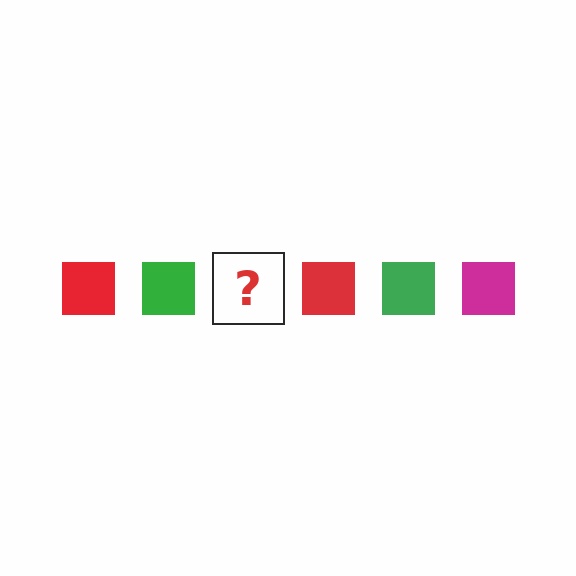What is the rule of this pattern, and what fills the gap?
The rule is that the pattern cycles through red, green, magenta squares. The gap should be filled with a magenta square.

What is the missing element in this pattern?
The missing element is a magenta square.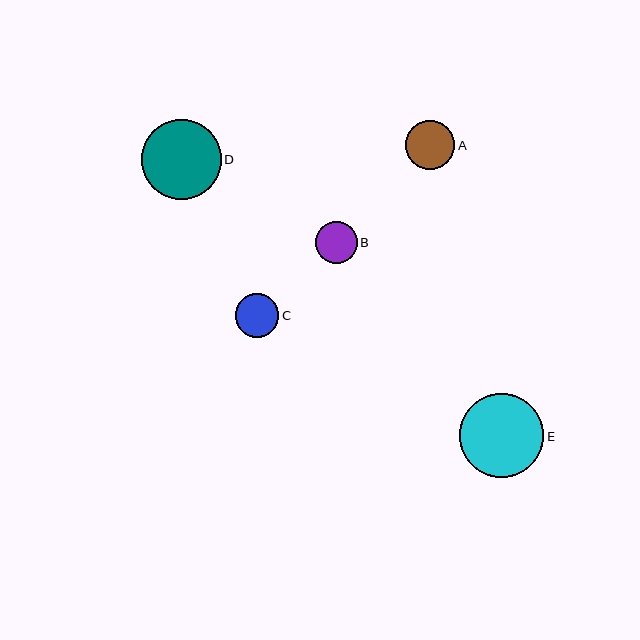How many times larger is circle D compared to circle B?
Circle D is approximately 1.9 times the size of circle B.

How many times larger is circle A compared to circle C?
Circle A is approximately 1.1 times the size of circle C.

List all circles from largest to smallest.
From largest to smallest: E, D, A, C, B.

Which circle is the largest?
Circle E is the largest with a size of approximately 84 pixels.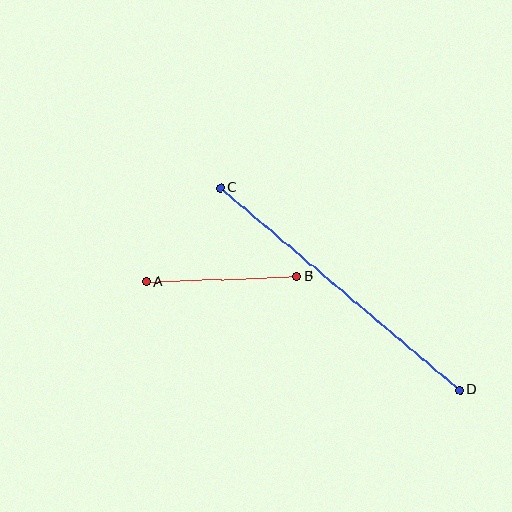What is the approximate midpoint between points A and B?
The midpoint is at approximately (222, 279) pixels.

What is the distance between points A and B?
The distance is approximately 151 pixels.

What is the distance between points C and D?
The distance is approximately 314 pixels.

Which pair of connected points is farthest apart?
Points C and D are farthest apart.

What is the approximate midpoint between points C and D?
The midpoint is at approximately (340, 289) pixels.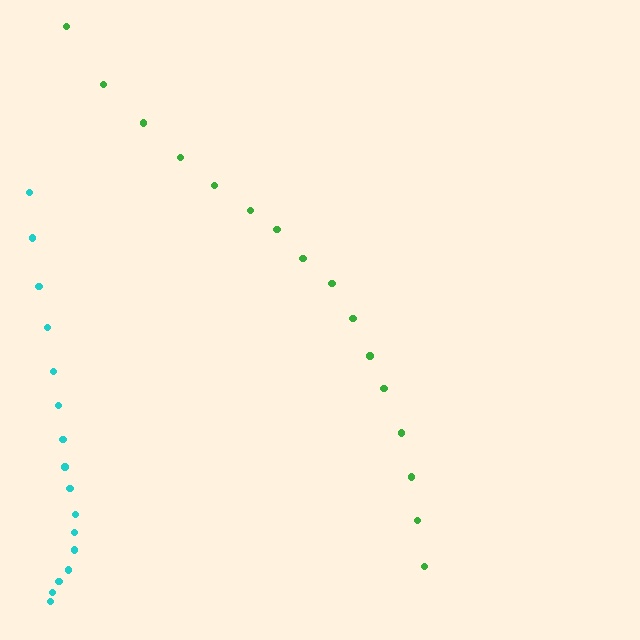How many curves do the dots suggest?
There are 2 distinct paths.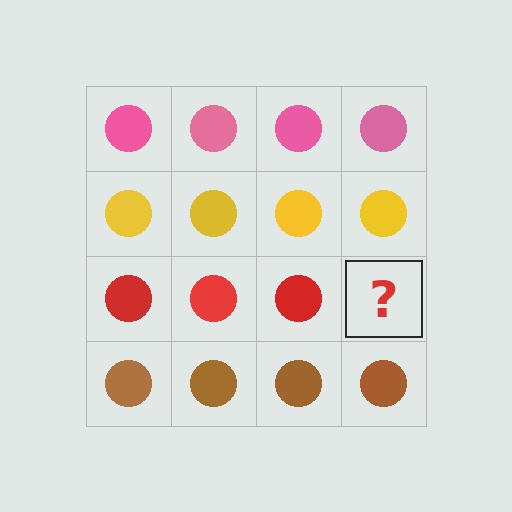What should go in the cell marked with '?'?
The missing cell should contain a red circle.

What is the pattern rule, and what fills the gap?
The rule is that each row has a consistent color. The gap should be filled with a red circle.